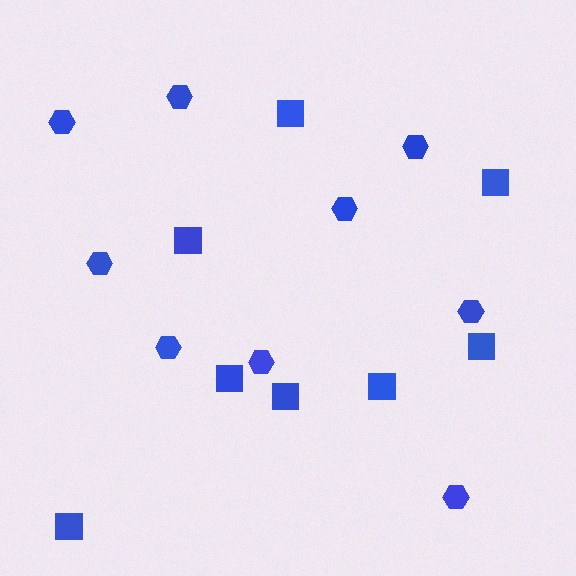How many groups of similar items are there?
There are 2 groups: one group of hexagons (9) and one group of squares (8).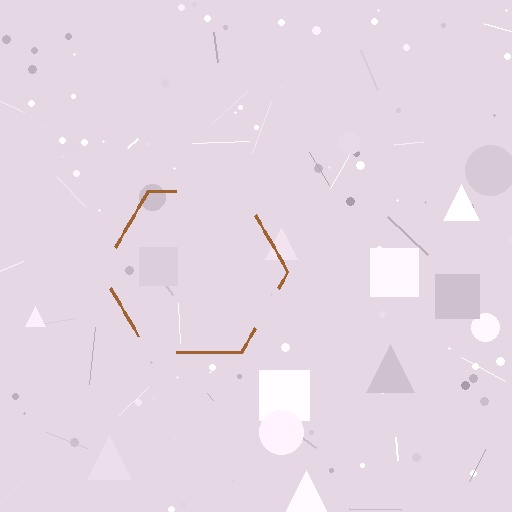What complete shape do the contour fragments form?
The contour fragments form a hexagon.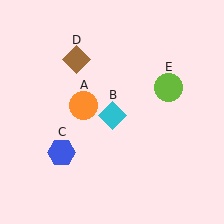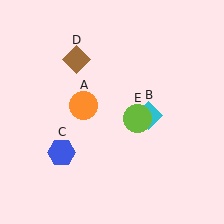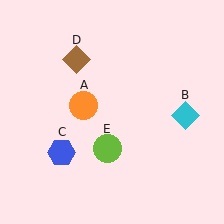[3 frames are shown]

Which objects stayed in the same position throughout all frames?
Orange circle (object A) and blue hexagon (object C) and brown diamond (object D) remained stationary.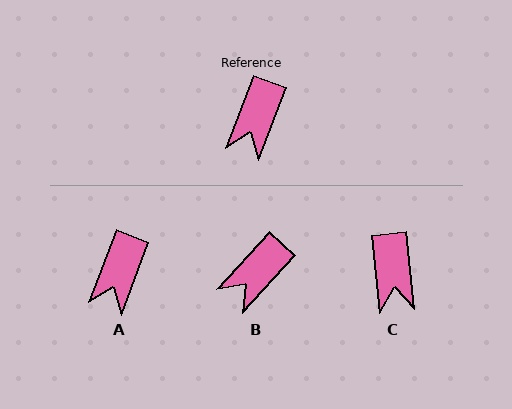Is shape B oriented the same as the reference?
No, it is off by about 22 degrees.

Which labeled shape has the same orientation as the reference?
A.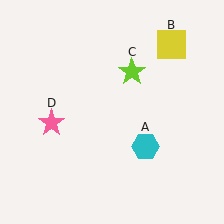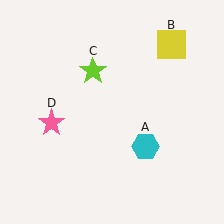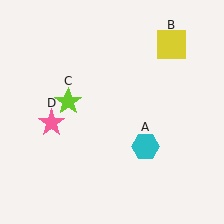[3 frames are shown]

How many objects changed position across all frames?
1 object changed position: lime star (object C).